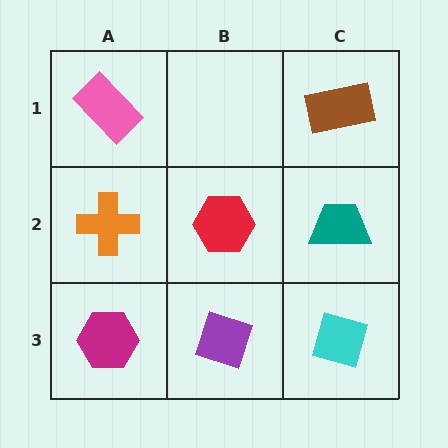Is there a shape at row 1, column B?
No, that cell is empty.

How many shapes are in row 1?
2 shapes.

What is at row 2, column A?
An orange cross.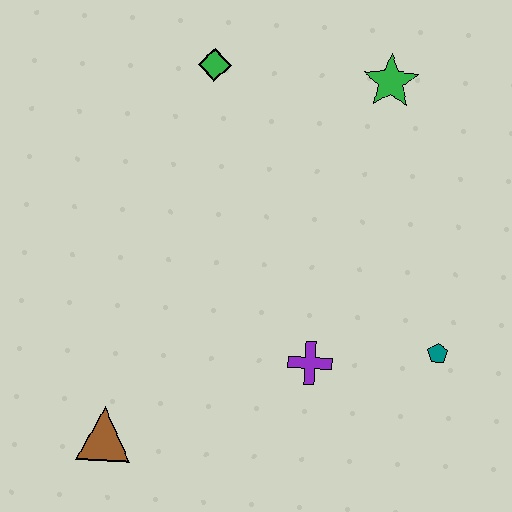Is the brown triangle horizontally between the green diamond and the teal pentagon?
No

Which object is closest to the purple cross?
The teal pentagon is closest to the purple cross.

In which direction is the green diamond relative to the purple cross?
The green diamond is above the purple cross.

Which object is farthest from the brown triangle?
The green star is farthest from the brown triangle.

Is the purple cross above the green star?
No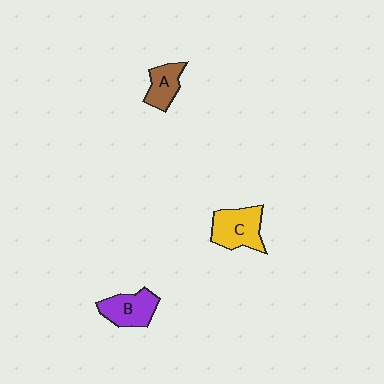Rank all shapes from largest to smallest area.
From largest to smallest: C (yellow), B (purple), A (brown).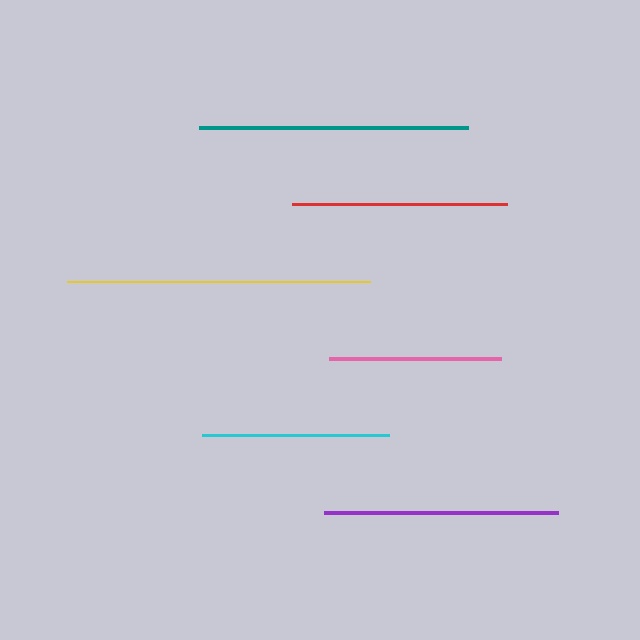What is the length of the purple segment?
The purple segment is approximately 234 pixels long.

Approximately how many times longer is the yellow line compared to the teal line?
The yellow line is approximately 1.1 times the length of the teal line.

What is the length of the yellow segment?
The yellow segment is approximately 303 pixels long.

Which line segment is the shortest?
The pink line is the shortest at approximately 172 pixels.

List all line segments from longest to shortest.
From longest to shortest: yellow, teal, purple, red, cyan, pink.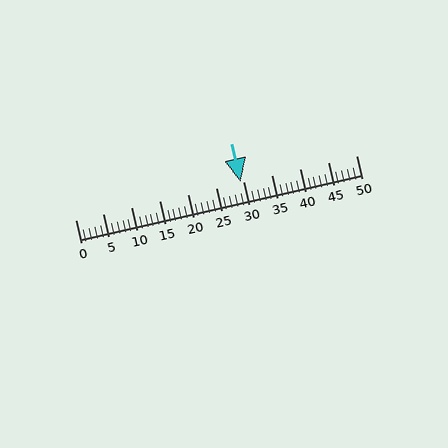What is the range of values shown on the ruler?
The ruler shows values from 0 to 50.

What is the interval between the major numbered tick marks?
The major tick marks are spaced 5 units apart.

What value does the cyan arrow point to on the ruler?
The cyan arrow points to approximately 29.